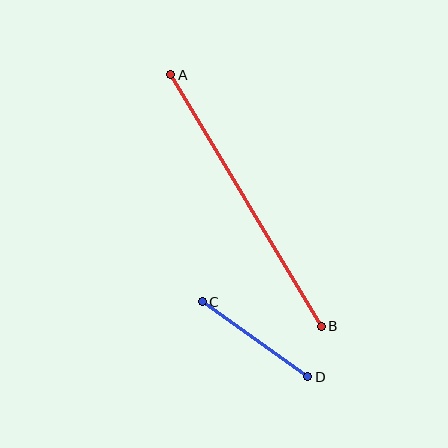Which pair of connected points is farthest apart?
Points A and B are farthest apart.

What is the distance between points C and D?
The distance is approximately 129 pixels.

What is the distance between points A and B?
The distance is approximately 293 pixels.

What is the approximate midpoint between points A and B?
The midpoint is at approximately (246, 200) pixels.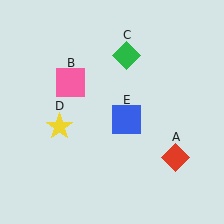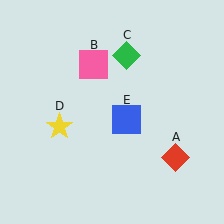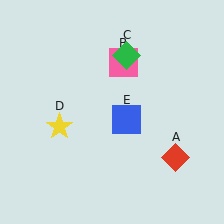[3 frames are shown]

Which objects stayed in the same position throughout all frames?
Red diamond (object A) and green diamond (object C) and yellow star (object D) and blue square (object E) remained stationary.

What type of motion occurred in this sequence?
The pink square (object B) rotated clockwise around the center of the scene.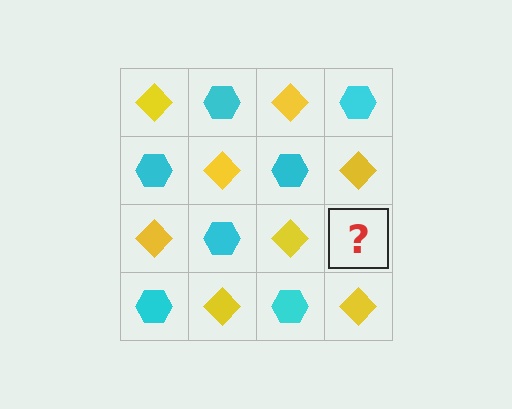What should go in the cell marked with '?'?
The missing cell should contain a cyan hexagon.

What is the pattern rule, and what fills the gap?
The rule is that it alternates yellow diamond and cyan hexagon in a checkerboard pattern. The gap should be filled with a cyan hexagon.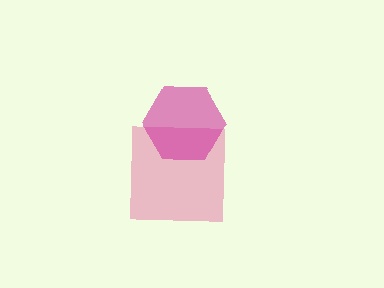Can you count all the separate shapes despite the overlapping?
Yes, there are 2 separate shapes.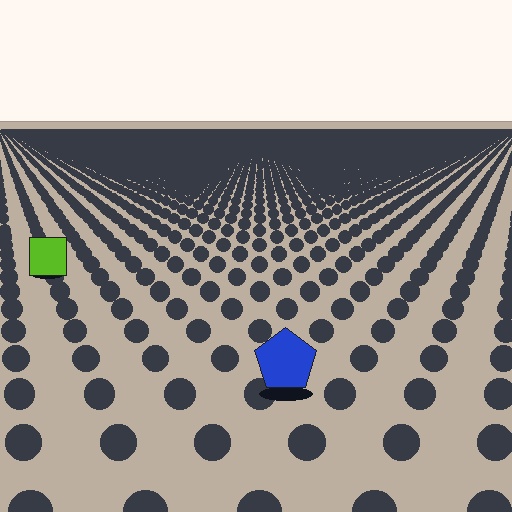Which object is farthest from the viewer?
The lime square is farthest from the viewer. It appears smaller and the ground texture around it is denser.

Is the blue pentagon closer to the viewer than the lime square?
Yes. The blue pentagon is closer — you can tell from the texture gradient: the ground texture is coarser near it.